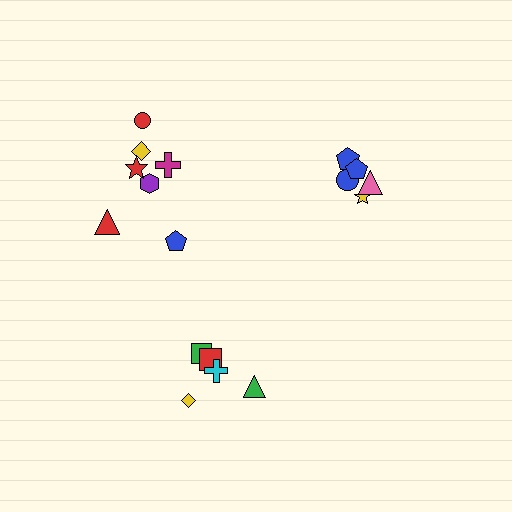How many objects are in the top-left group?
There are 7 objects.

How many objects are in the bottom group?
There are 5 objects.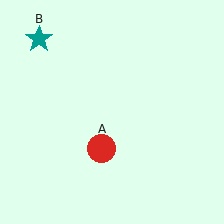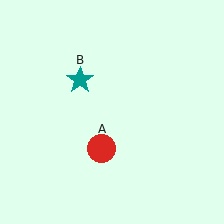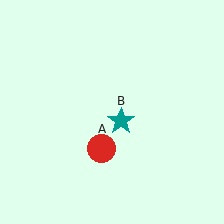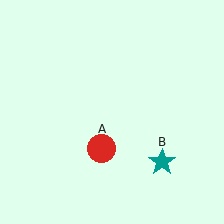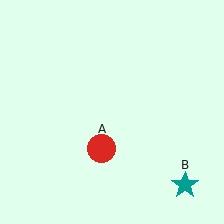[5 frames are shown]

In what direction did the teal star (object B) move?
The teal star (object B) moved down and to the right.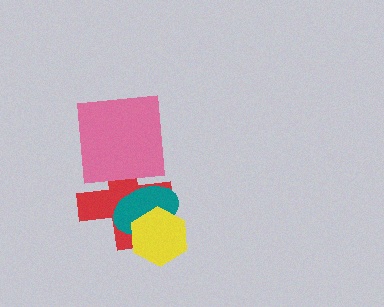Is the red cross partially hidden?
Yes, it is partially covered by another shape.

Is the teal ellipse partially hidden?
Yes, it is partially covered by another shape.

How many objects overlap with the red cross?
3 objects overlap with the red cross.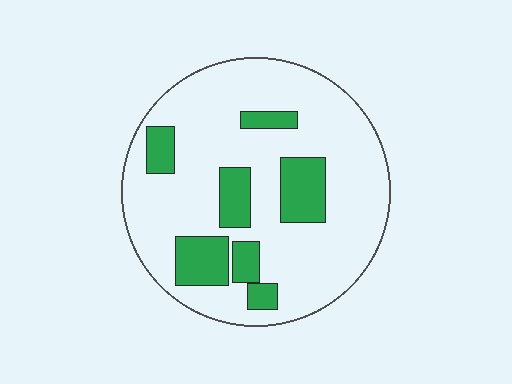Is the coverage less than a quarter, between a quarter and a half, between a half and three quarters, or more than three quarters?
Less than a quarter.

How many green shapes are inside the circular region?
7.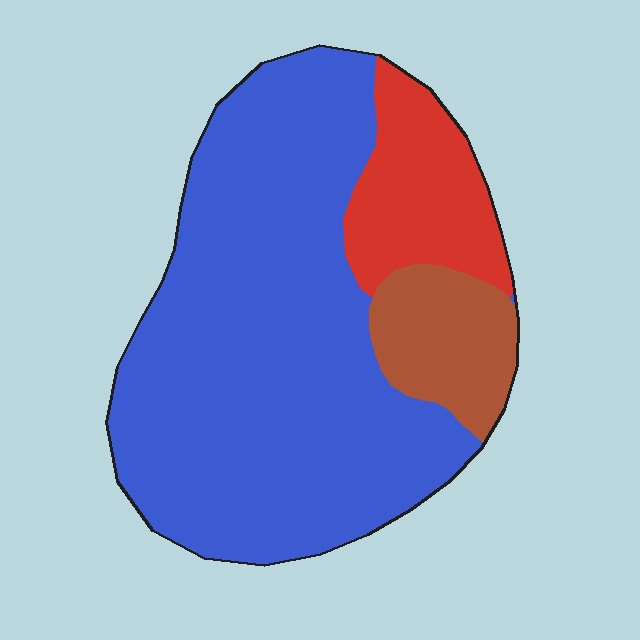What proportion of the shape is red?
Red covers about 15% of the shape.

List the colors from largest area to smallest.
From largest to smallest: blue, red, brown.